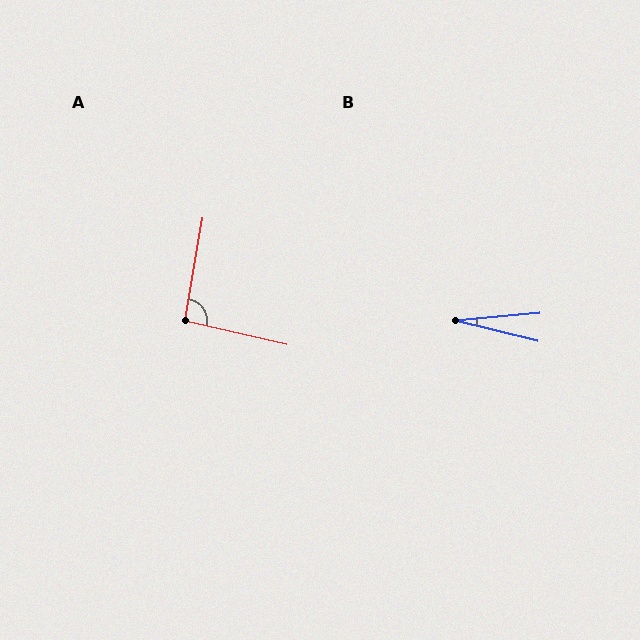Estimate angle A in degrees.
Approximately 93 degrees.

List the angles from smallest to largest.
B (19°), A (93°).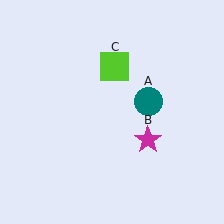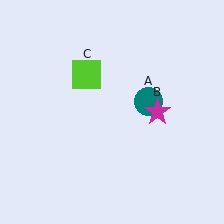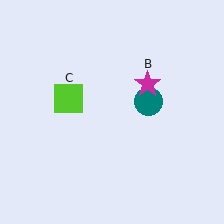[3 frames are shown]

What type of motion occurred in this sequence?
The magenta star (object B), lime square (object C) rotated counterclockwise around the center of the scene.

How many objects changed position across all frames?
2 objects changed position: magenta star (object B), lime square (object C).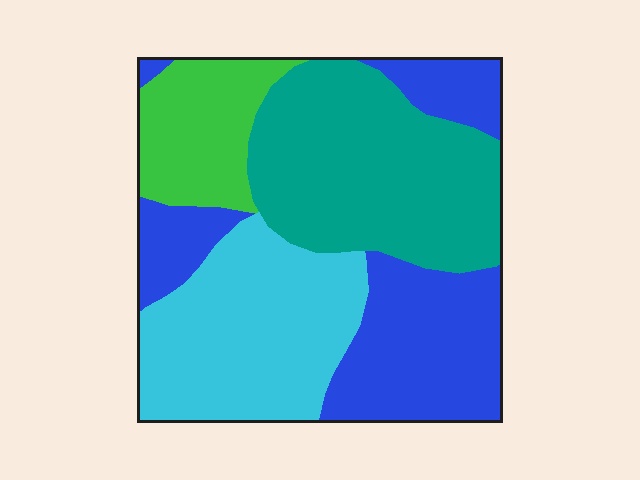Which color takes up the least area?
Green, at roughly 15%.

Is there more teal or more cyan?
Teal.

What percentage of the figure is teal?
Teal covers 31% of the figure.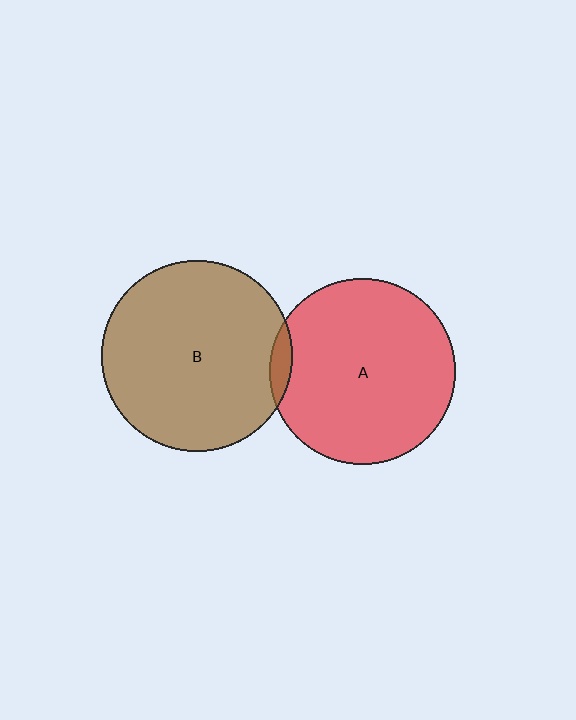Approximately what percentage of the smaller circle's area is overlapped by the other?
Approximately 5%.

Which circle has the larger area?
Circle B (brown).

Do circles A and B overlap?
Yes.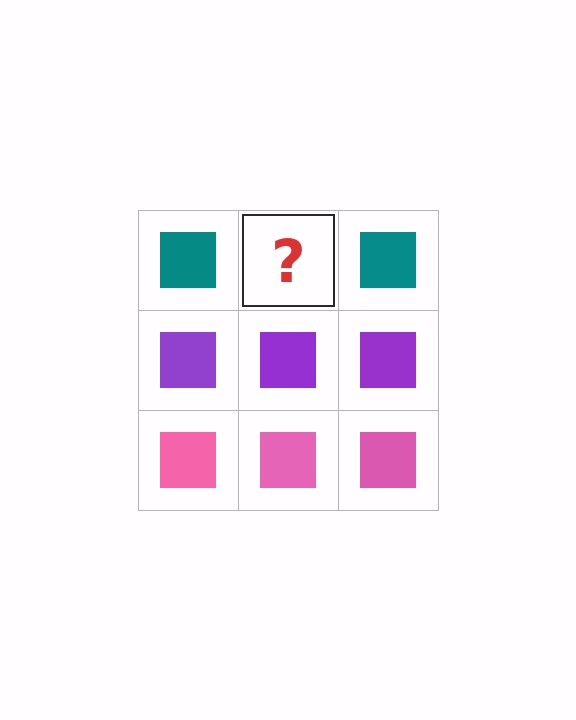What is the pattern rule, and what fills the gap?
The rule is that each row has a consistent color. The gap should be filled with a teal square.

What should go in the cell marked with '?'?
The missing cell should contain a teal square.